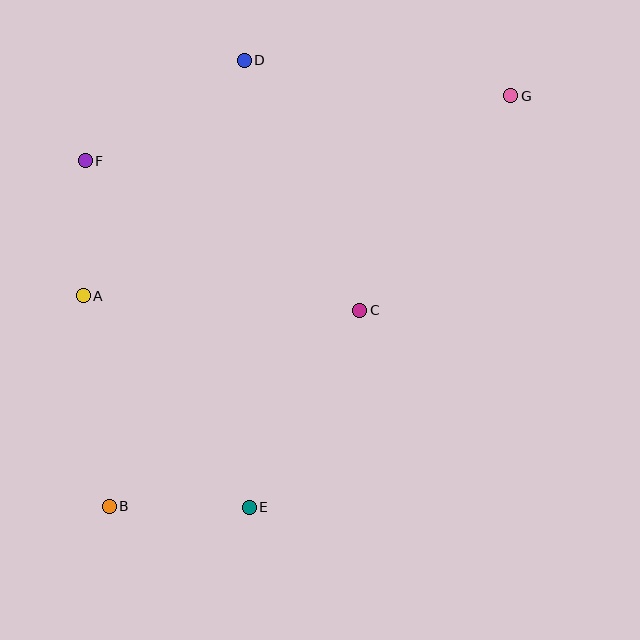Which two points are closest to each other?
Points A and F are closest to each other.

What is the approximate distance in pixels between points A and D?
The distance between A and D is approximately 285 pixels.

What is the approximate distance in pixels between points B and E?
The distance between B and E is approximately 140 pixels.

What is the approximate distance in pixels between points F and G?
The distance between F and G is approximately 431 pixels.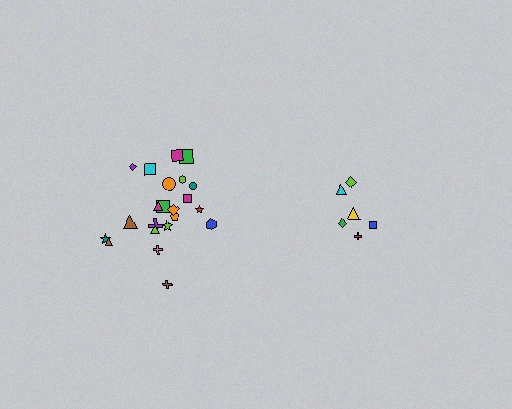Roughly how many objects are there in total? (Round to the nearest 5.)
Roughly 30 objects in total.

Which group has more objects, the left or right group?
The left group.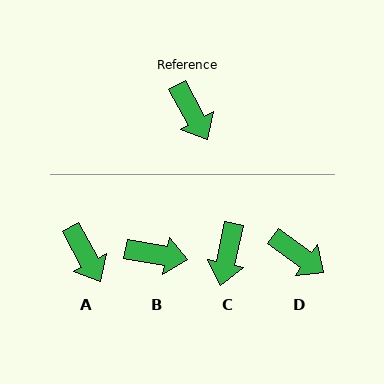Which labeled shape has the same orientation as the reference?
A.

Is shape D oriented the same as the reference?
No, it is off by about 25 degrees.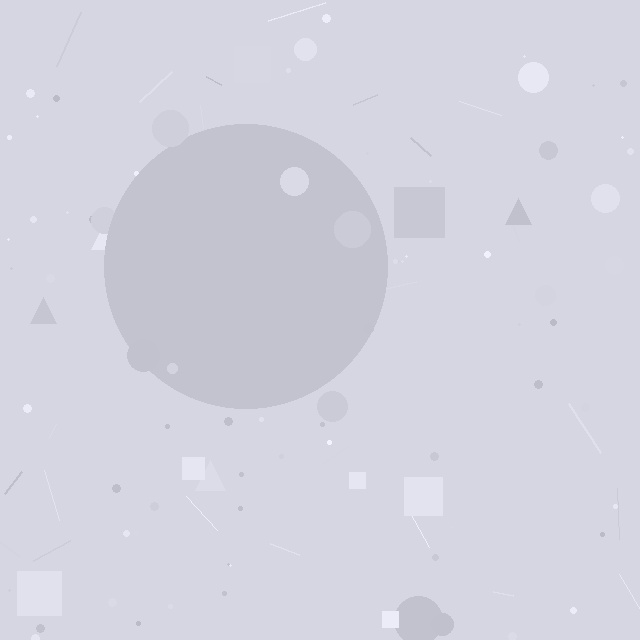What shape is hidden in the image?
A circle is hidden in the image.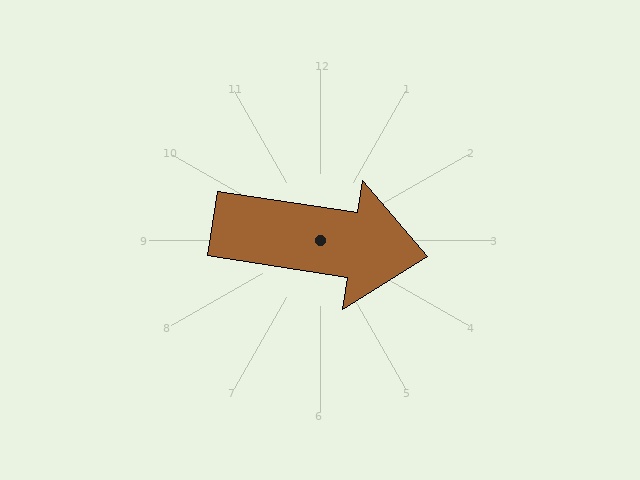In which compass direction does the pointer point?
East.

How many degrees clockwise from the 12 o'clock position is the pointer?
Approximately 99 degrees.